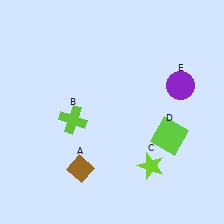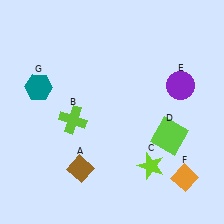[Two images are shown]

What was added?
An orange diamond (F), a teal hexagon (G) were added in Image 2.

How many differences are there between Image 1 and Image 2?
There are 2 differences between the two images.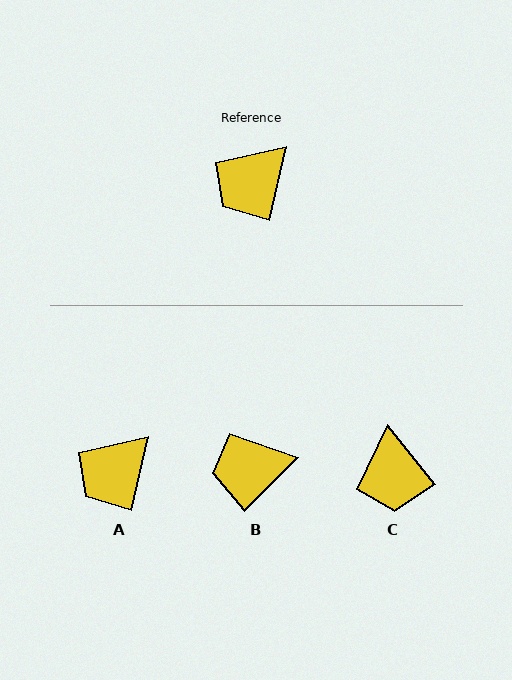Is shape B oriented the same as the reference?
No, it is off by about 32 degrees.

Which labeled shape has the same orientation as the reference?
A.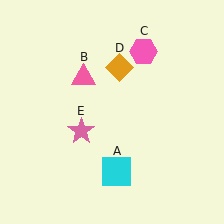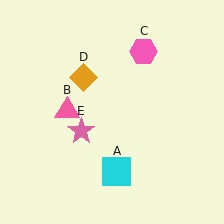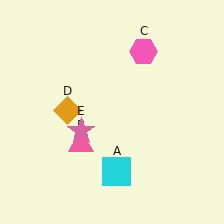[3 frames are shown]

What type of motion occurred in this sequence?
The pink triangle (object B), orange diamond (object D) rotated counterclockwise around the center of the scene.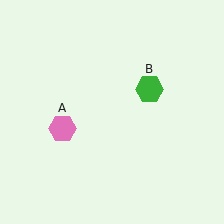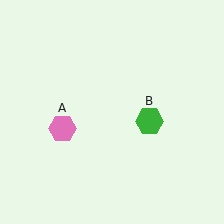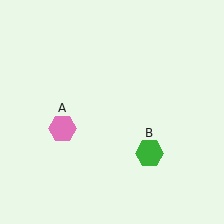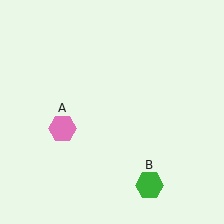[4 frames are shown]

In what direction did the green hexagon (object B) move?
The green hexagon (object B) moved down.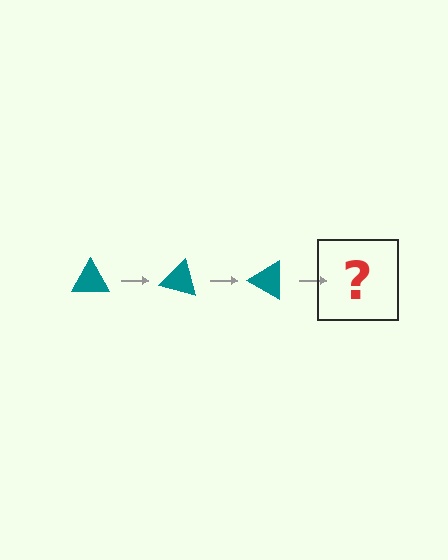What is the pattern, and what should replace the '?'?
The pattern is that the triangle rotates 15 degrees each step. The '?' should be a teal triangle rotated 45 degrees.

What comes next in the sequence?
The next element should be a teal triangle rotated 45 degrees.